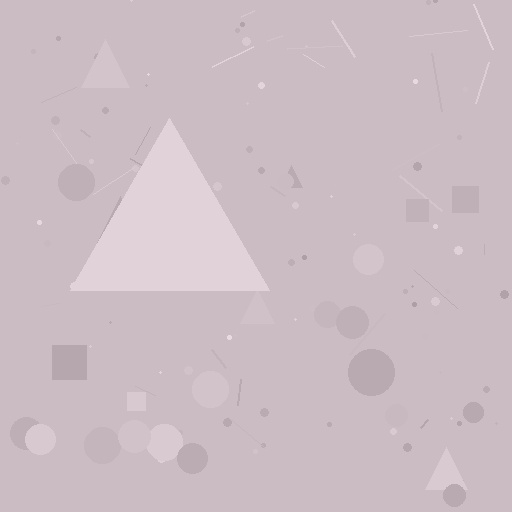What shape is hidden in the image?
A triangle is hidden in the image.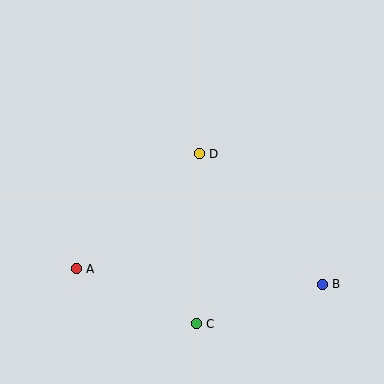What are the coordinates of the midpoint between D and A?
The midpoint between D and A is at (138, 211).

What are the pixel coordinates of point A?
Point A is at (76, 269).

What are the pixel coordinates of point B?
Point B is at (322, 284).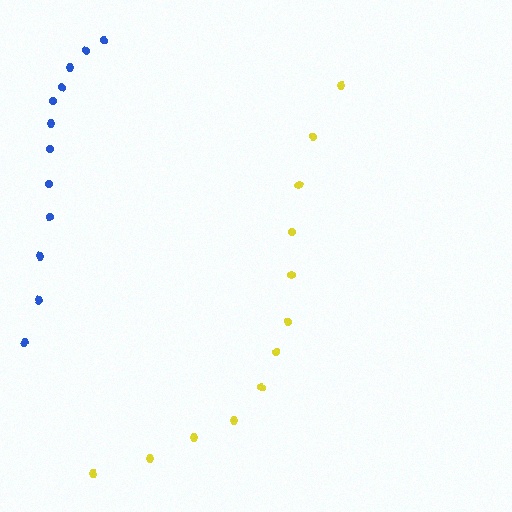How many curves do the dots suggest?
There are 2 distinct paths.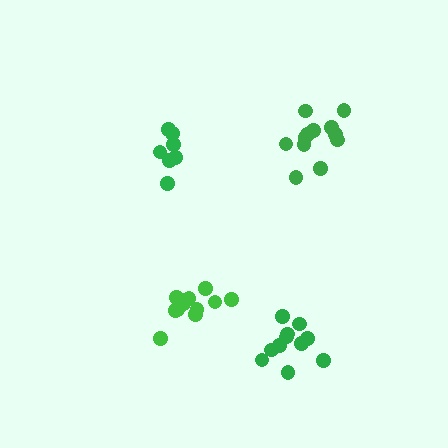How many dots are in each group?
Group 1: 11 dots, Group 2: 7 dots, Group 3: 12 dots, Group 4: 12 dots (42 total).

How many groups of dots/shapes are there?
There are 4 groups.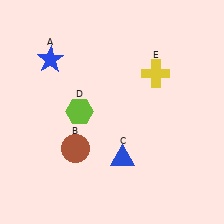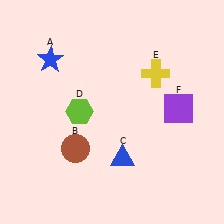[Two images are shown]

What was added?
A purple square (F) was added in Image 2.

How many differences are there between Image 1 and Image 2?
There is 1 difference between the two images.